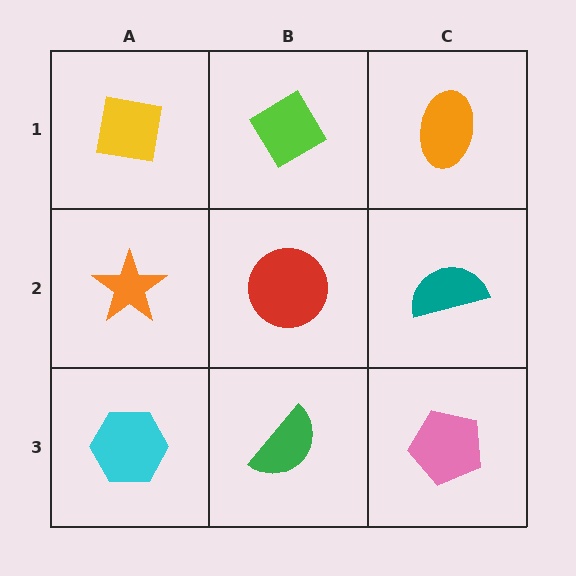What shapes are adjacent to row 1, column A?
An orange star (row 2, column A), a lime diamond (row 1, column B).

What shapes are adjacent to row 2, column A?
A yellow square (row 1, column A), a cyan hexagon (row 3, column A), a red circle (row 2, column B).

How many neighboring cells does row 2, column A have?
3.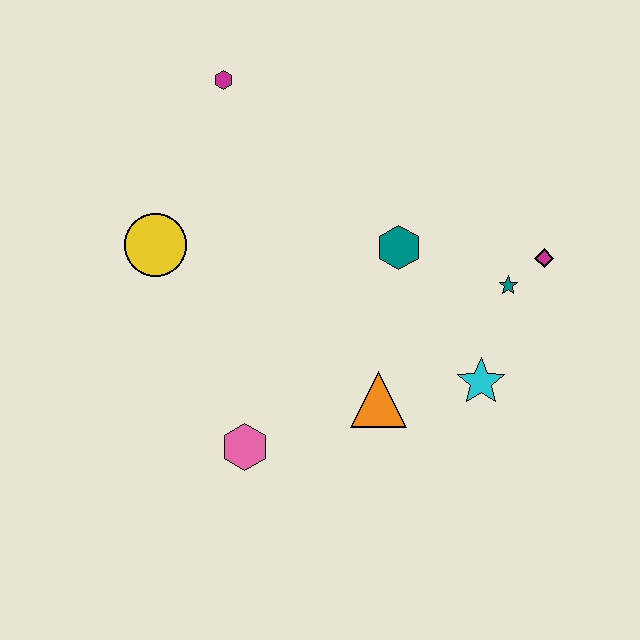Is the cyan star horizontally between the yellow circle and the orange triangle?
No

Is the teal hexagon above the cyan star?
Yes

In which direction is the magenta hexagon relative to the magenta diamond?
The magenta hexagon is to the left of the magenta diamond.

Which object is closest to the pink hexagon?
The orange triangle is closest to the pink hexagon.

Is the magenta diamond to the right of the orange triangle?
Yes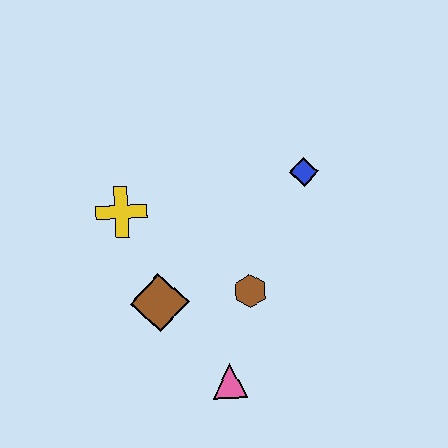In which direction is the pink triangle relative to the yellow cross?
The pink triangle is below the yellow cross.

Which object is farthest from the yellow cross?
The pink triangle is farthest from the yellow cross.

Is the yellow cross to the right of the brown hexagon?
No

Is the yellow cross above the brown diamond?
Yes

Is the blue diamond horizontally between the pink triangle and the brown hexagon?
No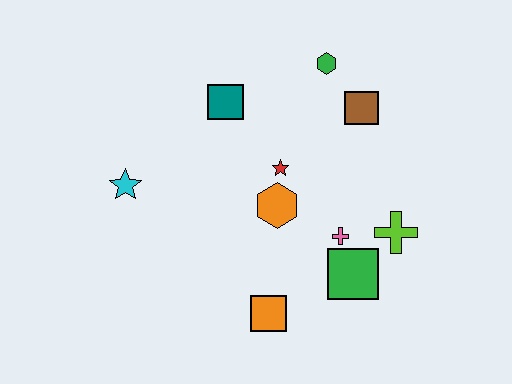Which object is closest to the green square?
The pink cross is closest to the green square.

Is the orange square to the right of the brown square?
No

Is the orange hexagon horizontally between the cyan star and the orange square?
No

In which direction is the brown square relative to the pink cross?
The brown square is above the pink cross.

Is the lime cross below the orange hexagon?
Yes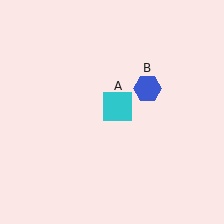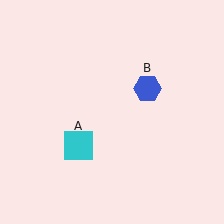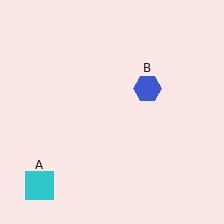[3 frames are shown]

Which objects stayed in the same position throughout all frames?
Blue hexagon (object B) remained stationary.